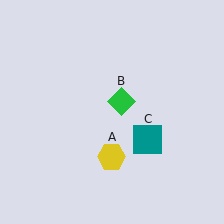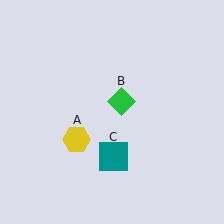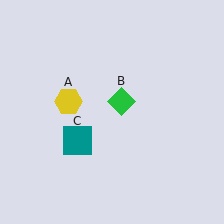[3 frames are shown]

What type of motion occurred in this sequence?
The yellow hexagon (object A), teal square (object C) rotated clockwise around the center of the scene.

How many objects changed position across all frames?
2 objects changed position: yellow hexagon (object A), teal square (object C).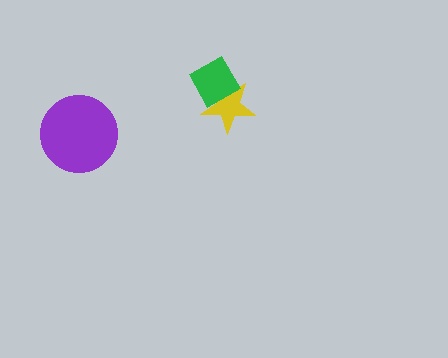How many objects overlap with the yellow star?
1 object overlaps with the yellow star.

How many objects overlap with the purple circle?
0 objects overlap with the purple circle.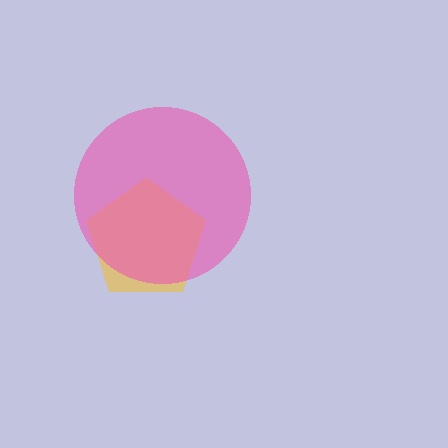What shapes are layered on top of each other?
The layered shapes are: a yellow pentagon, a pink circle.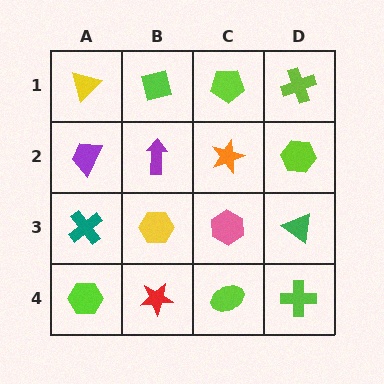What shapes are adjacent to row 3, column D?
A lime hexagon (row 2, column D), a lime cross (row 4, column D), a pink hexagon (row 3, column C).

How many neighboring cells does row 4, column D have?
2.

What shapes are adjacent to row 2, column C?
A lime pentagon (row 1, column C), a pink hexagon (row 3, column C), a purple arrow (row 2, column B), a lime hexagon (row 2, column D).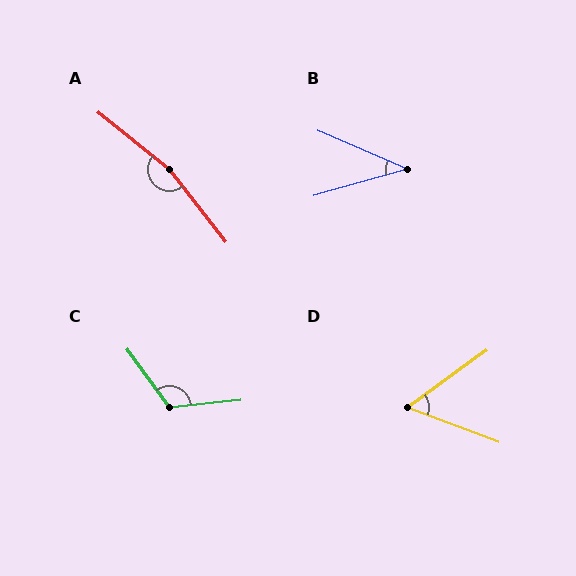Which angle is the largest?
A, at approximately 167 degrees.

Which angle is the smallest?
B, at approximately 39 degrees.